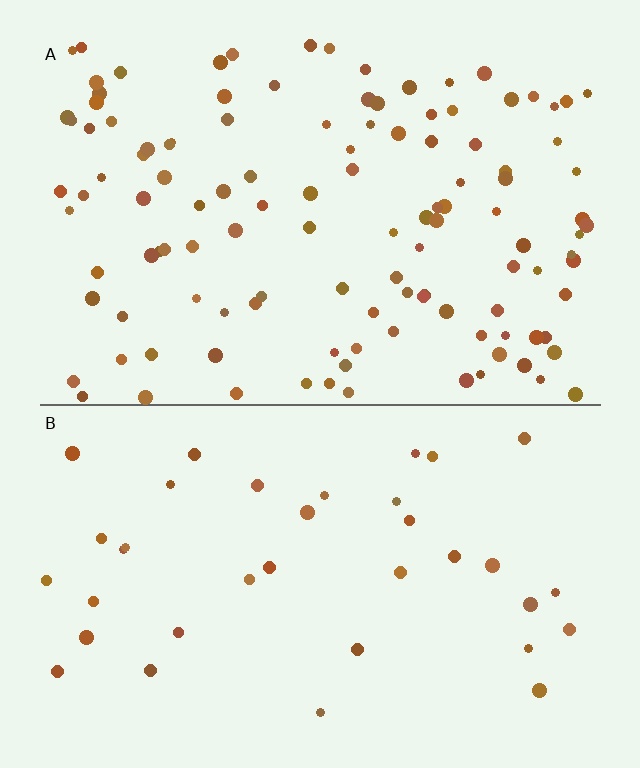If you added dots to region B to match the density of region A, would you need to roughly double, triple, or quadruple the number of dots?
Approximately triple.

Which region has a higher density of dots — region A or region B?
A (the top).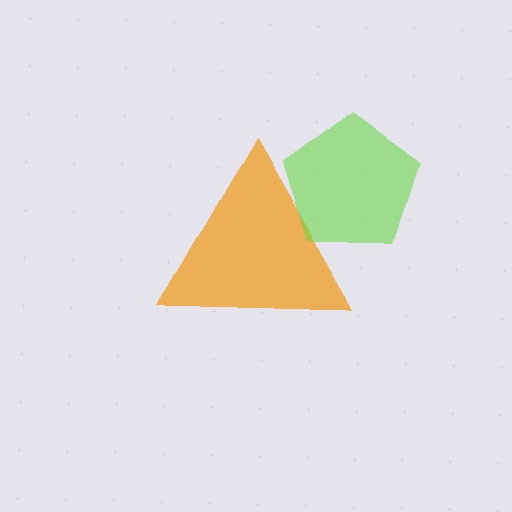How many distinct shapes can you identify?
There are 2 distinct shapes: an orange triangle, a lime pentagon.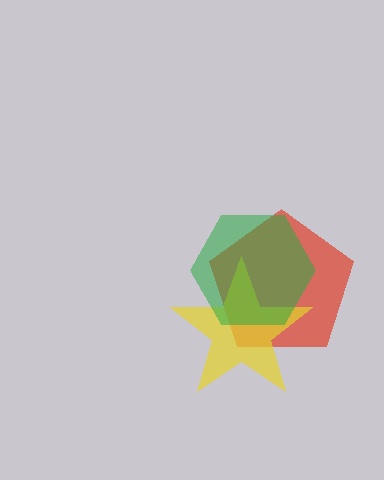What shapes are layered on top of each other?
The layered shapes are: a red pentagon, a yellow star, a green hexagon.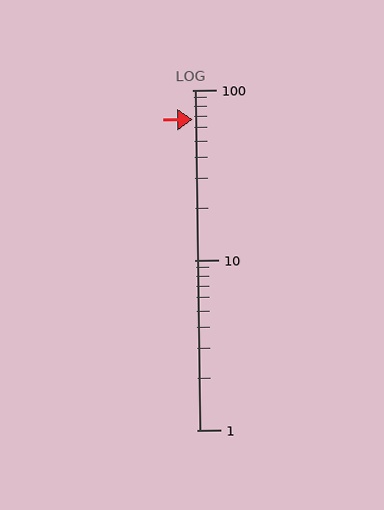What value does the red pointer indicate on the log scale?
The pointer indicates approximately 67.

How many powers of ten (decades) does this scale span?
The scale spans 2 decades, from 1 to 100.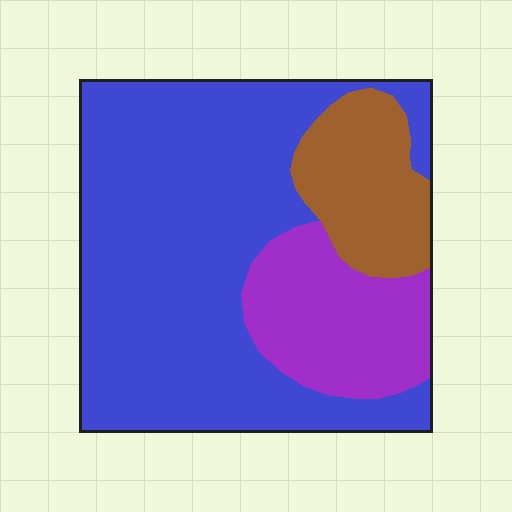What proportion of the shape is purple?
Purple takes up less than a quarter of the shape.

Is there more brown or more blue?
Blue.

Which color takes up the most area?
Blue, at roughly 65%.